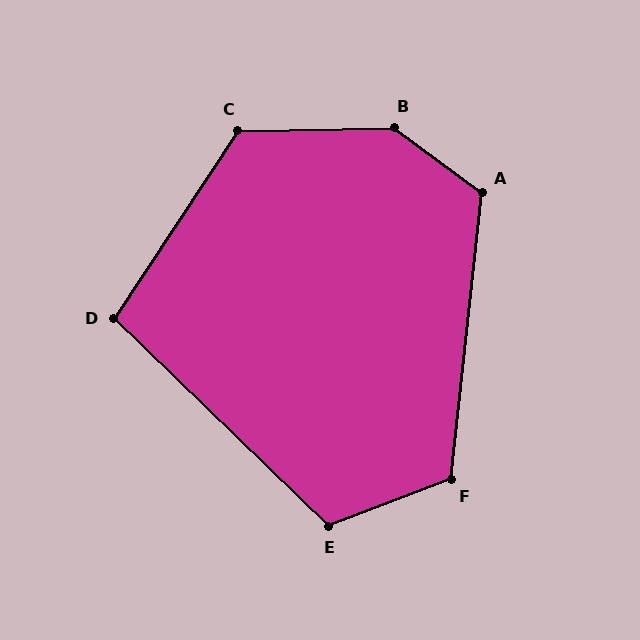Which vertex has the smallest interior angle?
D, at approximately 101 degrees.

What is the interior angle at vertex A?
Approximately 120 degrees (obtuse).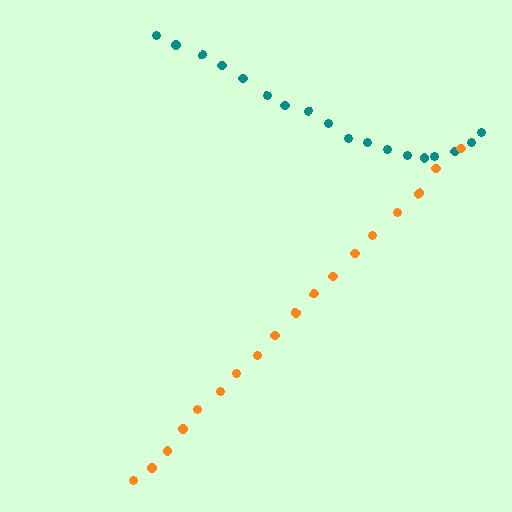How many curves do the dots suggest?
There are 2 distinct paths.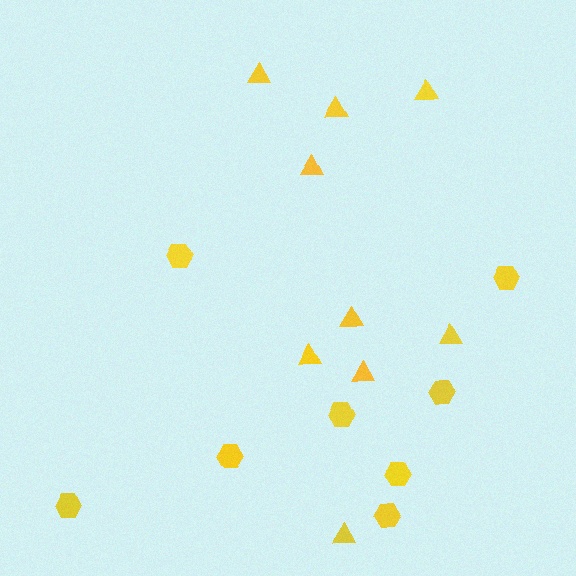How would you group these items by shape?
There are 2 groups: one group of triangles (9) and one group of hexagons (8).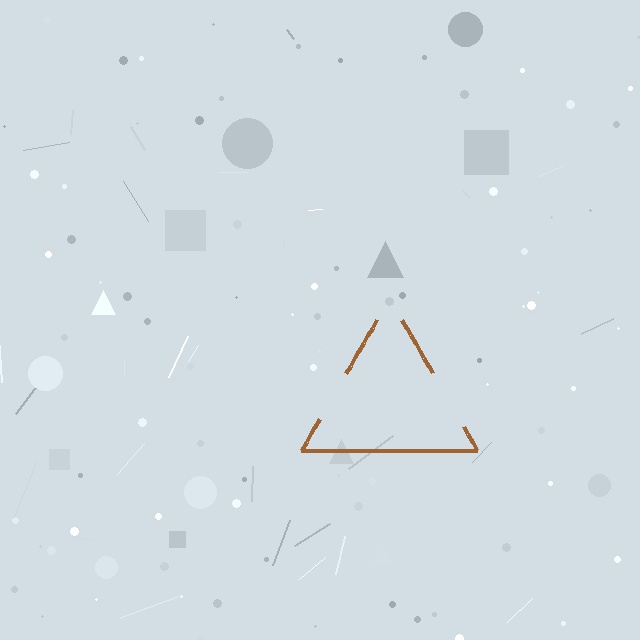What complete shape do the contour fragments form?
The contour fragments form a triangle.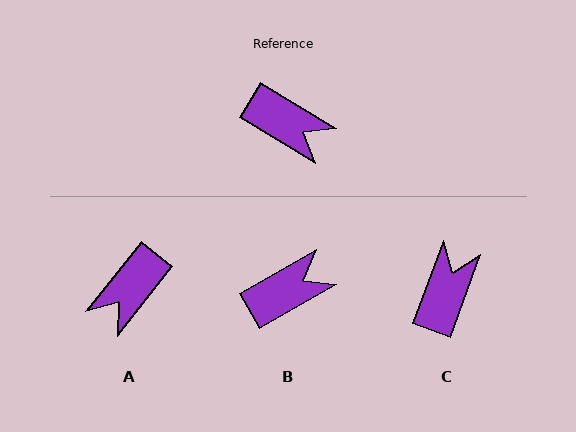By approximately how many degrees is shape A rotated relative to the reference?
Approximately 98 degrees clockwise.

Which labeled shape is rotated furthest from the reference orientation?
C, about 101 degrees away.